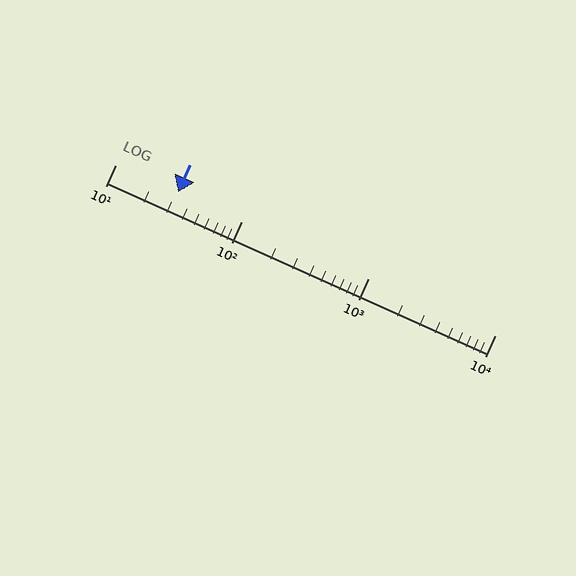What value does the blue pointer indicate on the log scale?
The pointer indicates approximately 31.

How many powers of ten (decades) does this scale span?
The scale spans 3 decades, from 10 to 10000.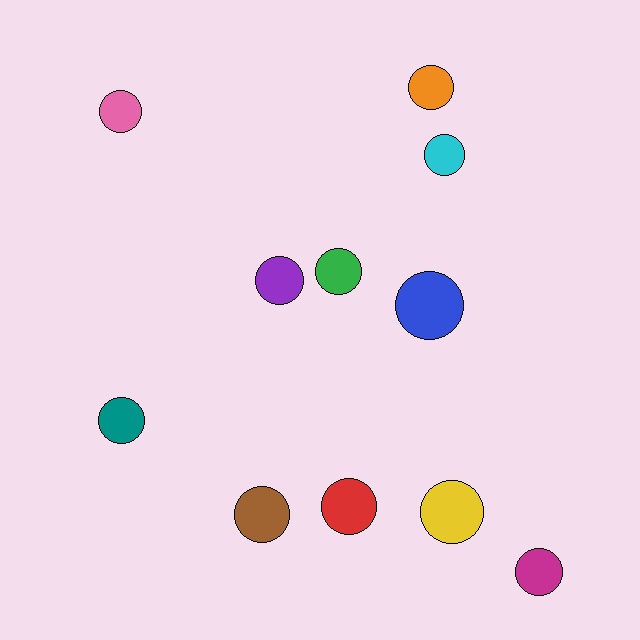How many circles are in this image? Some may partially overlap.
There are 11 circles.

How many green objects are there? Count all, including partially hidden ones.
There is 1 green object.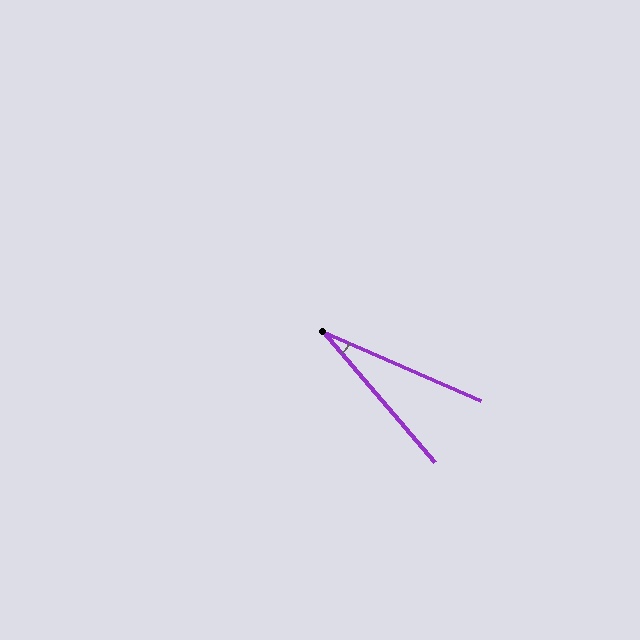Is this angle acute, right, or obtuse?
It is acute.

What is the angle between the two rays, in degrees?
Approximately 26 degrees.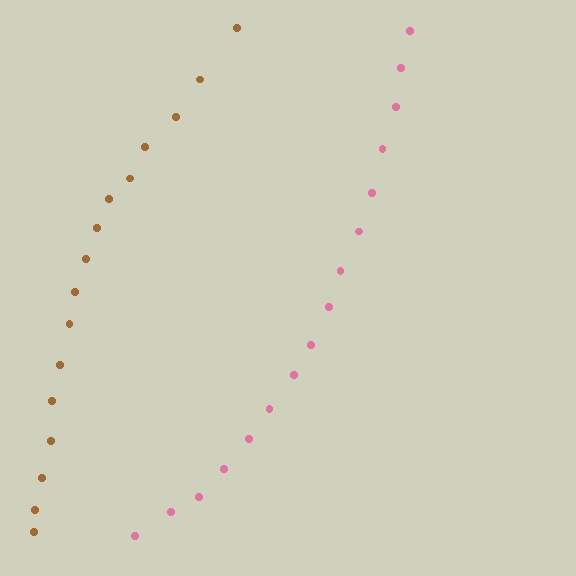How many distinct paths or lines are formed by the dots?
There are 2 distinct paths.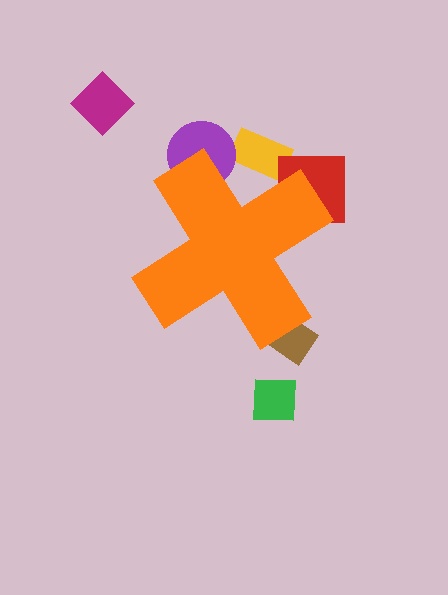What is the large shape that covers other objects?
An orange cross.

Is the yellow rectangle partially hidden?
Yes, the yellow rectangle is partially hidden behind the orange cross.